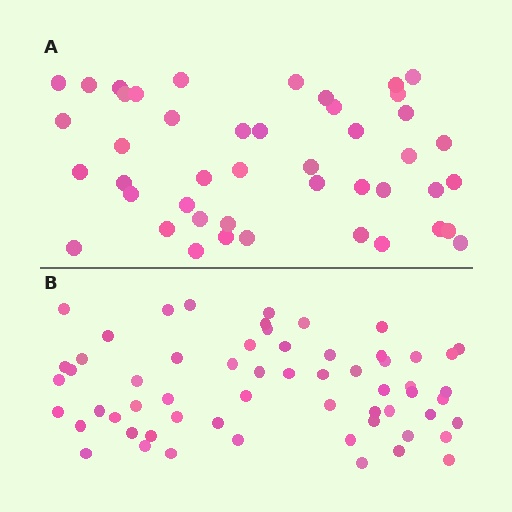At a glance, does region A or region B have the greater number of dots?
Region B (the bottom region) has more dots.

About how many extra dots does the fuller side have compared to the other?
Region B has approximately 15 more dots than region A.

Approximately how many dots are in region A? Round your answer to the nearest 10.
About 40 dots. (The exact count is 45, which rounds to 40.)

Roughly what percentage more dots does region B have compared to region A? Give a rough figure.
About 35% more.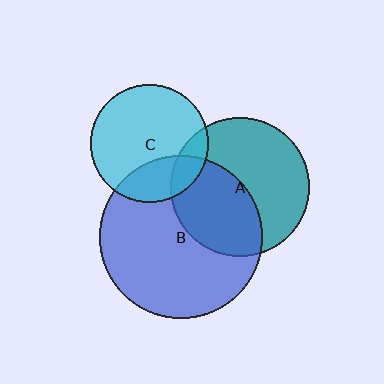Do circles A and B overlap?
Yes.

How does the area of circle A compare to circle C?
Approximately 1.4 times.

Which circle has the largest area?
Circle B (blue).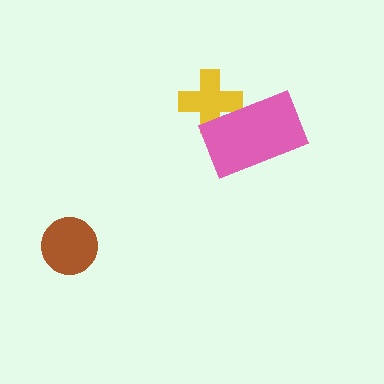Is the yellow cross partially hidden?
Yes, it is partially covered by another shape.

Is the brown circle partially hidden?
No, no other shape covers it.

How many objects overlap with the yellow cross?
1 object overlaps with the yellow cross.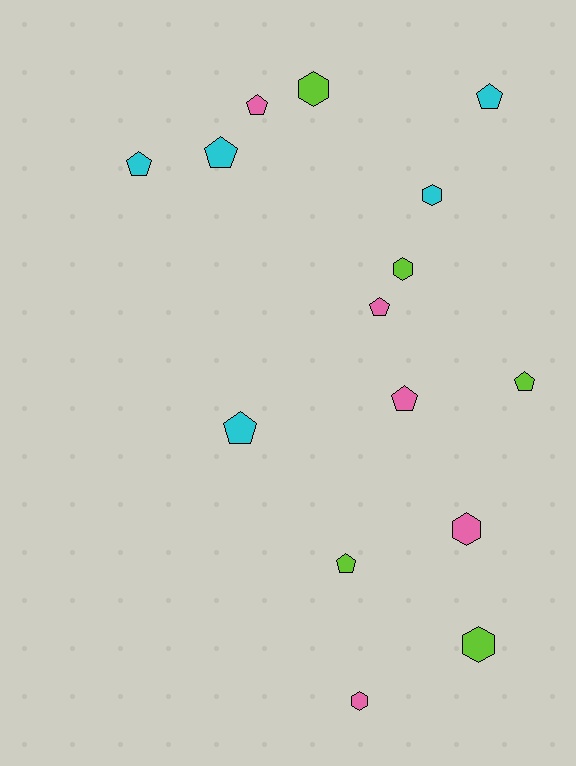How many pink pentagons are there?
There are 3 pink pentagons.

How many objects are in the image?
There are 15 objects.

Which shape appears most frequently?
Pentagon, with 9 objects.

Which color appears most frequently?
Cyan, with 5 objects.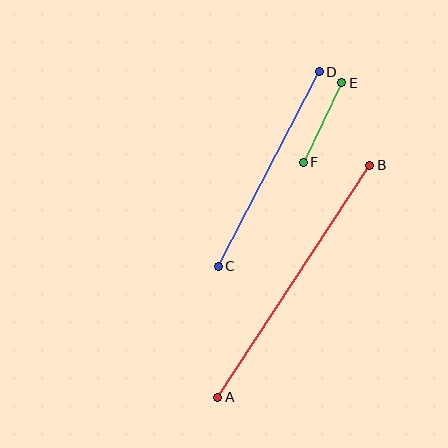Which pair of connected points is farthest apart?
Points A and B are farthest apart.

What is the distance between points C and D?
The distance is approximately 219 pixels.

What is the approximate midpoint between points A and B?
The midpoint is at approximately (294, 281) pixels.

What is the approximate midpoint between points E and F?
The midpoint is at approximately (322, 122) pixels.